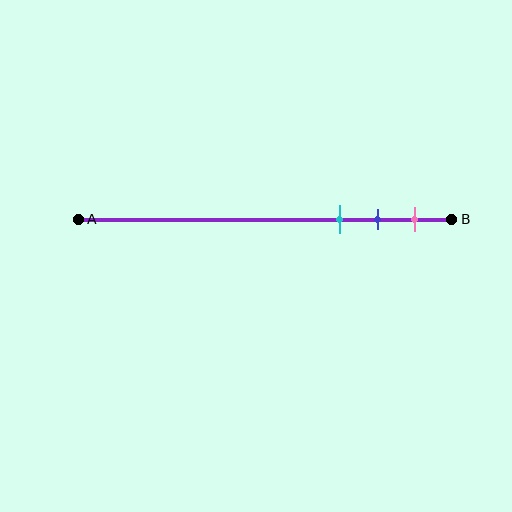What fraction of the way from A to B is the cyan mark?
The cyan mark is approximately 70% (0.7) of the way from A to B.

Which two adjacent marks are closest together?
The blue and pink marks are the closest adjacent pair.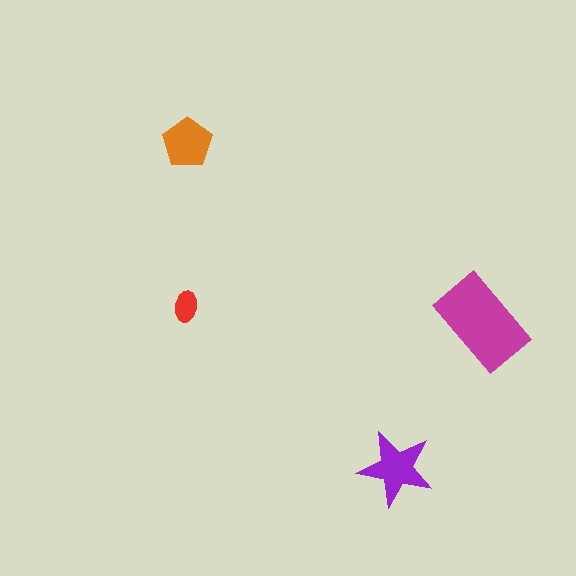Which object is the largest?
The magenta rectangle.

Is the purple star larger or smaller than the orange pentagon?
Larger.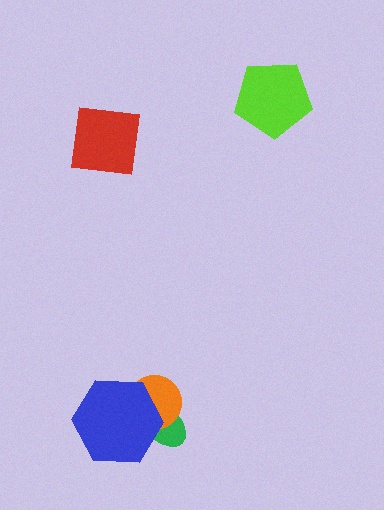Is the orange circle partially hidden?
Yes, it is partially covered by another shape.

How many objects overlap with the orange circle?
2 objects overlap with the orange circle.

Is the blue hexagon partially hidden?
No, no other shape covers it.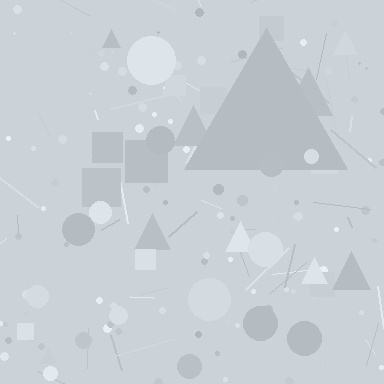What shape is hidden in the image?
A triangle is hidden in the image.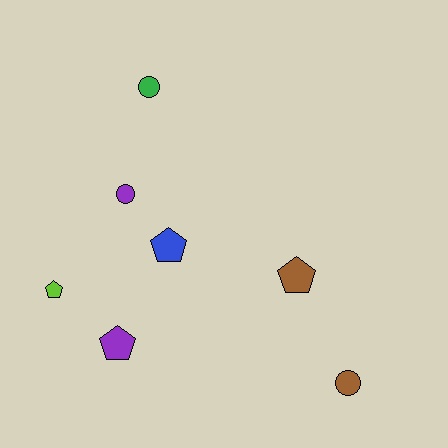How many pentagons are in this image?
There are 4 pentagons.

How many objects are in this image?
There are 7 objects.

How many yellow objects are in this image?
There are no yellow objects.